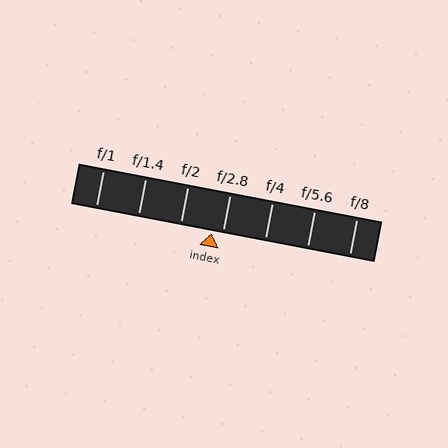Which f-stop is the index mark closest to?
The index mark is closest to f/2.8.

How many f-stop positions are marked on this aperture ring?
There are 7 f-stop positions marked.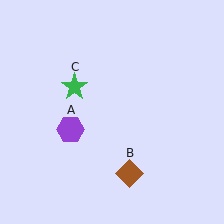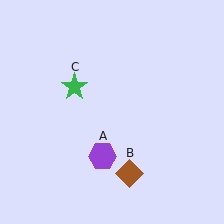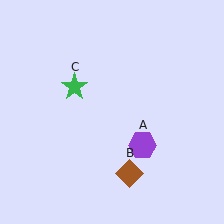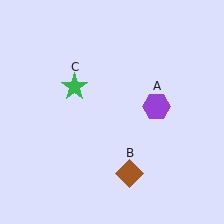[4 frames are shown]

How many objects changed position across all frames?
1 object changed position: purple hexagon (object A).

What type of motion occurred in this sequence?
The purple hexagon (object A) rotated counterclockwise around the center of the scene.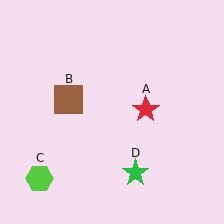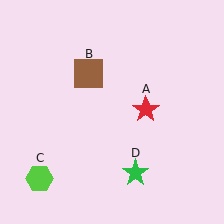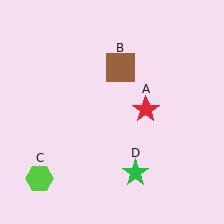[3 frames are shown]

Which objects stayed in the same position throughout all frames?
Red star (object A) and lime hexagon (object C) and green star (object D) remained stationary.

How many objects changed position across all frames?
1 object changed position: brown square (object B).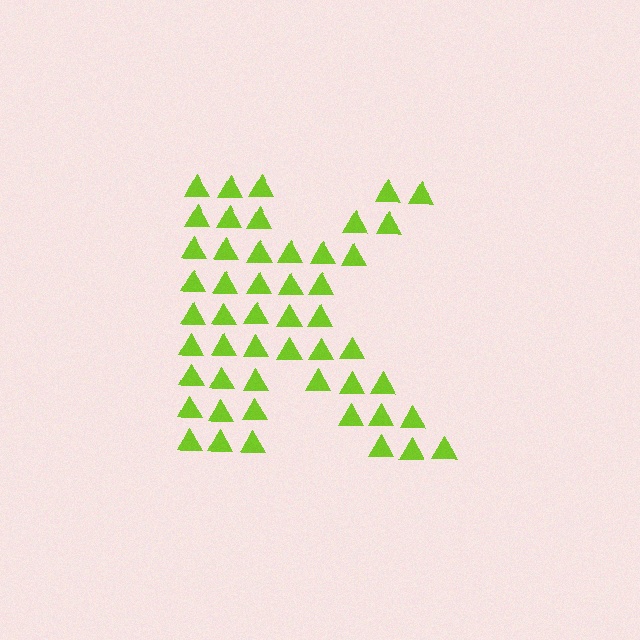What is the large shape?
The large shape is the letter K.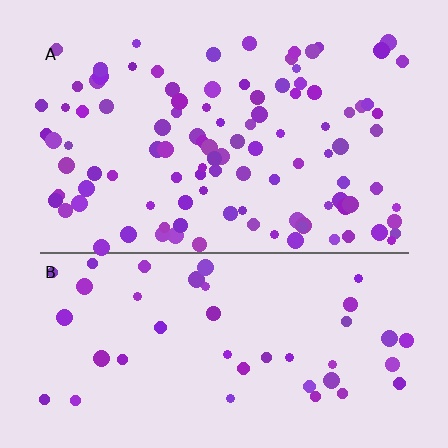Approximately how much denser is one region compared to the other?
Approximately 2.4× — region A over region B.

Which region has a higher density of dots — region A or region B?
A (the top).